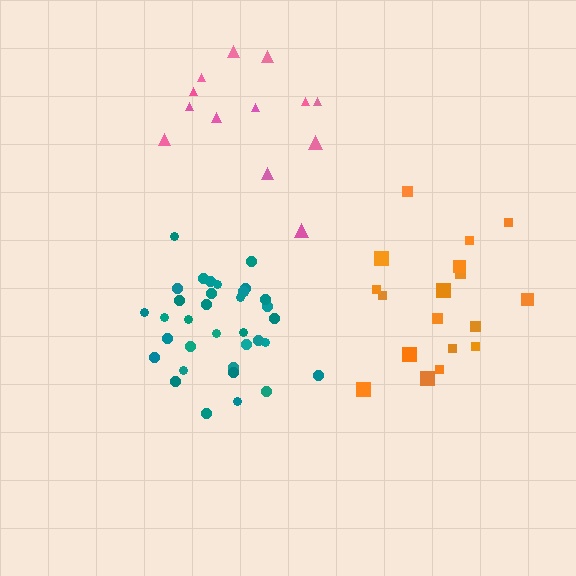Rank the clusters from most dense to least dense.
teal, orange, pink.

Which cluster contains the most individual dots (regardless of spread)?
Teal (35).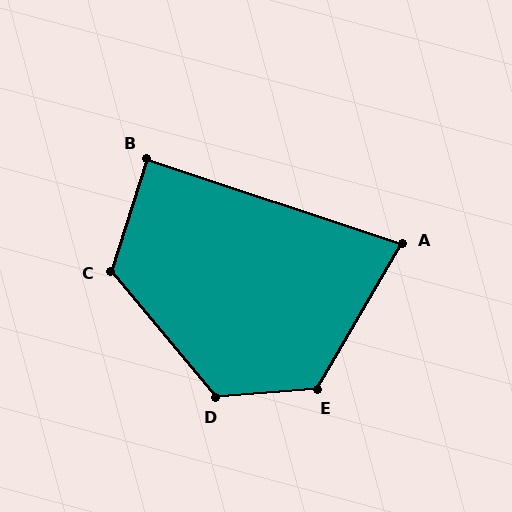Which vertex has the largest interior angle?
D, at approximately 126 degrees.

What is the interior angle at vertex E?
Approximately 125 degrees (obtuse).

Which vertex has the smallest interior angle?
A, at approximately 78 degrees.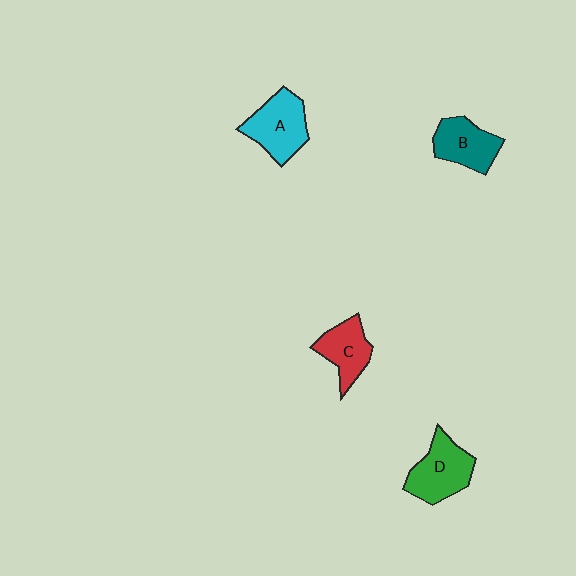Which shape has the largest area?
Shape A (cyan).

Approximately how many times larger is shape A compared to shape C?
Approximately 1.3 times.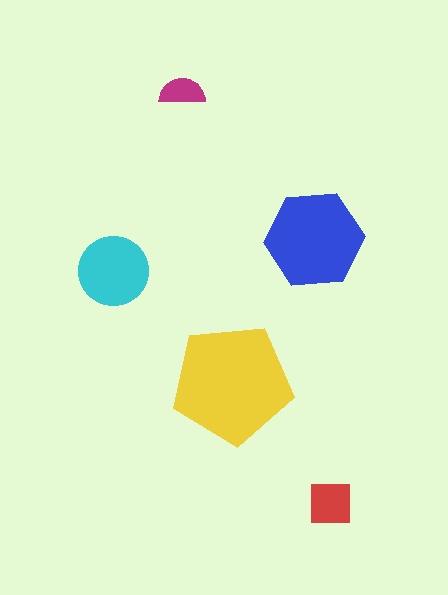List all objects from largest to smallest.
The yellow pentagon, the blue hexagon, the cyan circle, the red square, the magenta semicircle.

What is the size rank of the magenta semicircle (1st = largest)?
5th.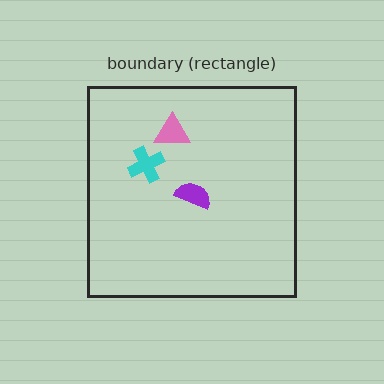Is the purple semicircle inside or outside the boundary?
Inside.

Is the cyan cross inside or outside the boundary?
Inside.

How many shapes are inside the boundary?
3 inside, 0 outside.